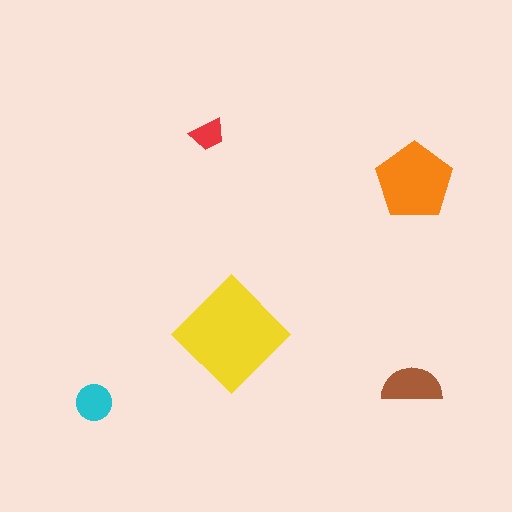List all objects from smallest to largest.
The red trapezoid, the cyan circle, the brown semicircle, the orange pentagon, the yellow diamond.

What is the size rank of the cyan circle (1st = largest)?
4th.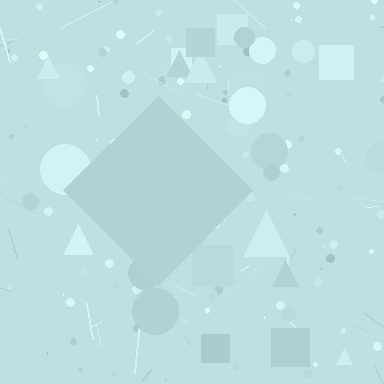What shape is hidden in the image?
A diamond is hidden in the image.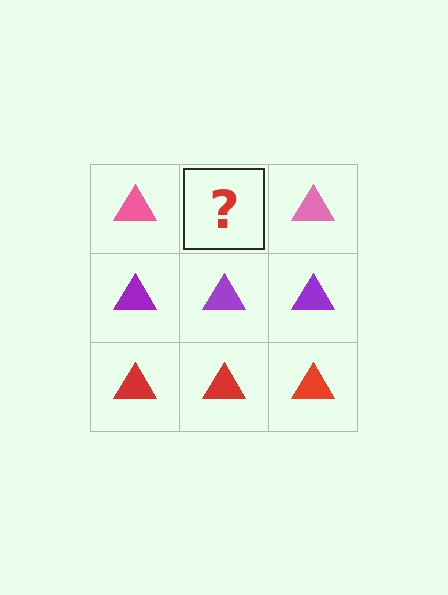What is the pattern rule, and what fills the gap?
The rule is that each row has a consistent color. The gap should be filled with a pink triangle.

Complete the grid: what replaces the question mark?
The question mark should be replaced with a pink triangle.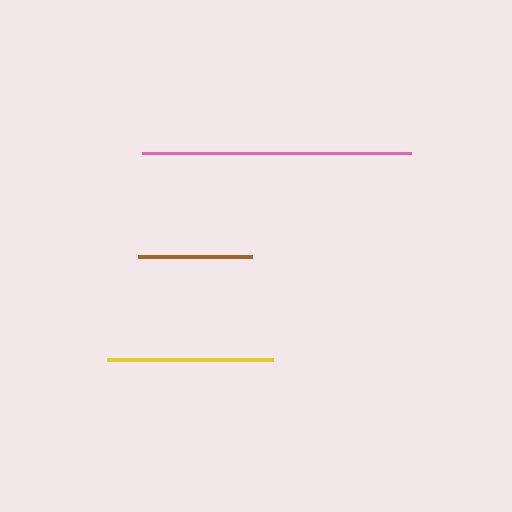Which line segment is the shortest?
The brown line is the shortest at approximately 114 pixels.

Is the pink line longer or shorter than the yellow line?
The pink line is longer than the yellow line.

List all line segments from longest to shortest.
From longest to shortest: pink, yellow, brown.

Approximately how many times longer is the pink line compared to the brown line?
The pink line is approximately 2.3 times the length of the brown line.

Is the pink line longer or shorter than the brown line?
The pink line is longer than the brown line.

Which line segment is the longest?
The pink line is the longest at approximately 268 pixels.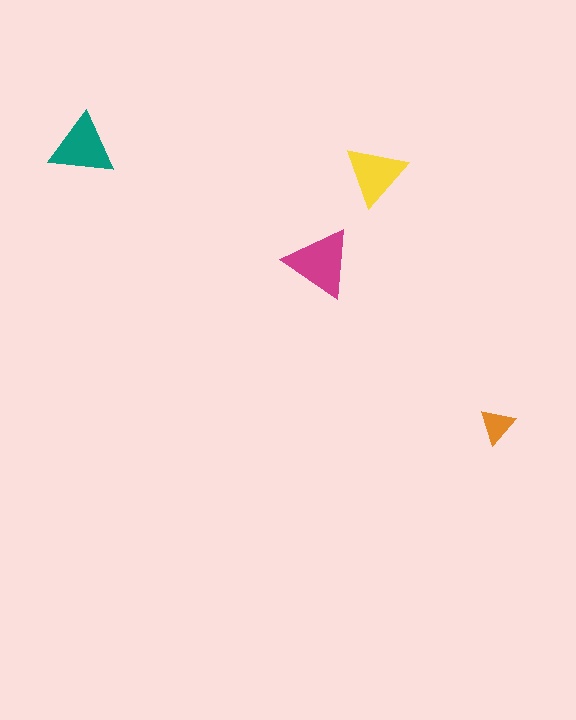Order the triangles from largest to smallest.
the magenta one, the teal one, the yellow one, the orange one.